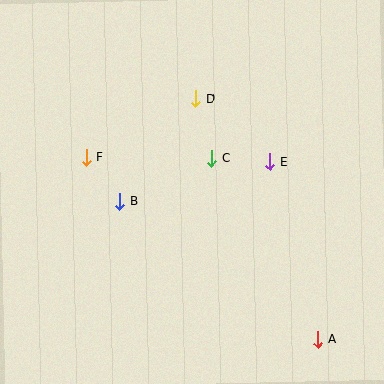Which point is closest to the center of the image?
Point C at (212, 158) is closest to the center.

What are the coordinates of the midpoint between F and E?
The midpoint between F and E is at (178, 160).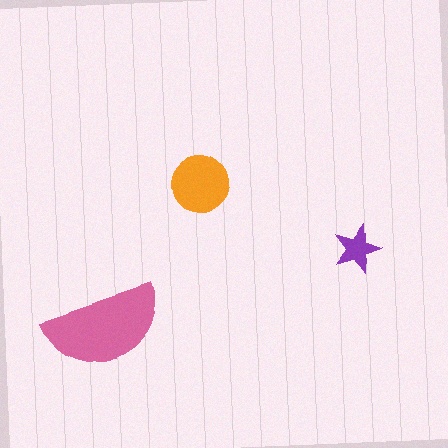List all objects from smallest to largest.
The purple star, the orange circle, the pink semicircle.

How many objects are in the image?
There are 3 objects in the image.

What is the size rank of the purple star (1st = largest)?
3rd.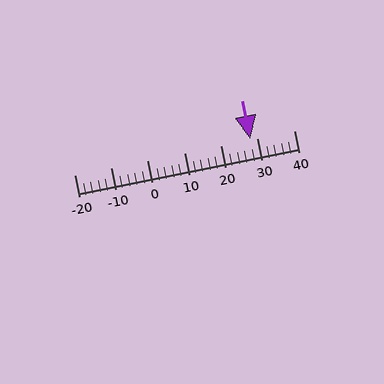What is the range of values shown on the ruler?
The ruler shows values from -20 to 40.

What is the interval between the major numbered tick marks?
The major tick marks are spaced 10 units apart.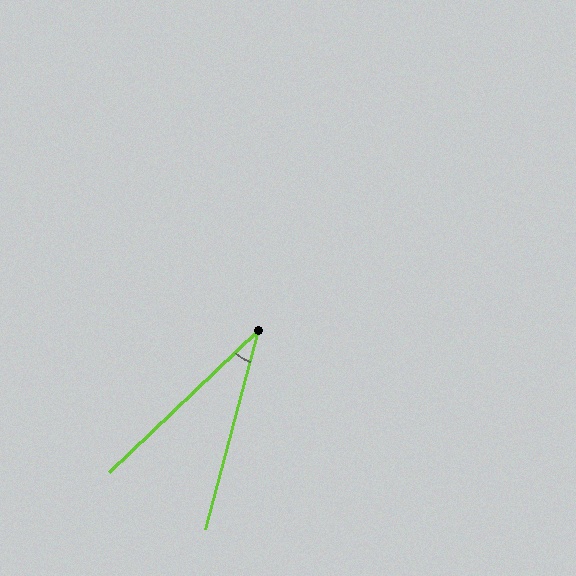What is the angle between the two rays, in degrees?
Approximately 32 degrees.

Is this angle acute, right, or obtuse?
It is acute.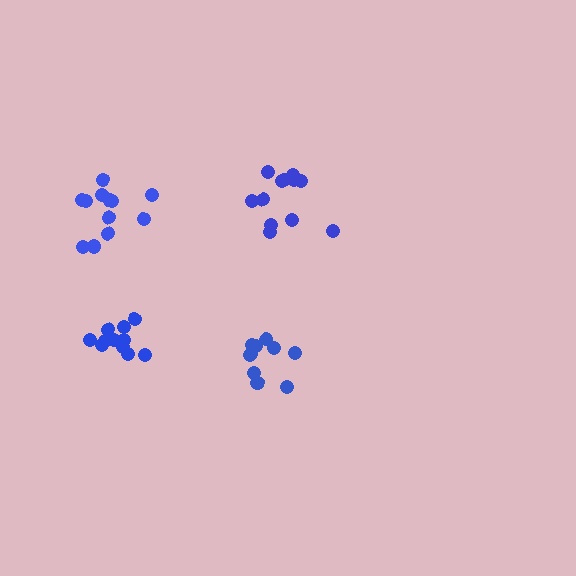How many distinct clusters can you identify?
There are 4 distinct clusters.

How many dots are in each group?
Group 1: 10 dots, Group 2: 12 dots, Group 3: 11 dots, Group 4: 12 dots (45 total).